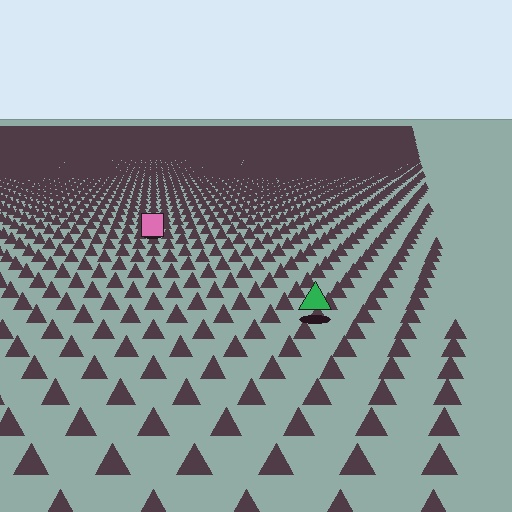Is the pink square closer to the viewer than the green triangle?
No. The green triangle is closer — you can tell from the texture gradient: the ground texture is coarser near it.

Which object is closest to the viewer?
The green triangle is closest. The texture marks near it are larger and more spread out.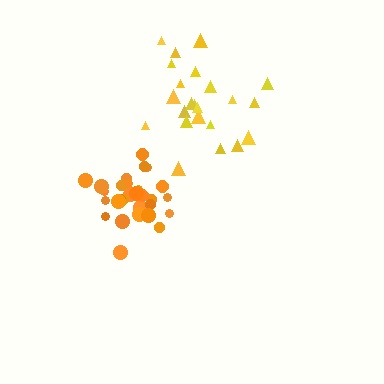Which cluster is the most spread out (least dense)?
Yellow.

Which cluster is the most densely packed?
Orange.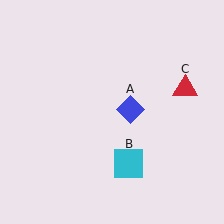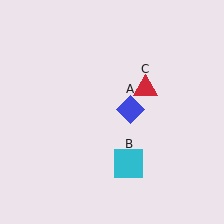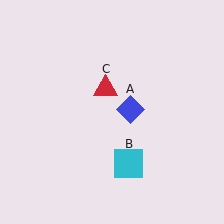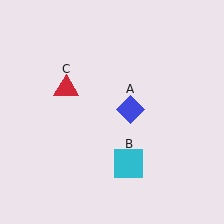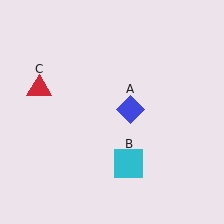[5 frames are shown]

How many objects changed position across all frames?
1 object changed position: red triangle (object C).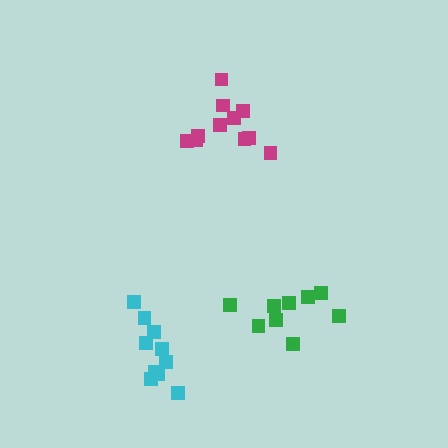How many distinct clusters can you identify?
There are 3 distinct clusters.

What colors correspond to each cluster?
The clusters are colored: magenta, green, cyan.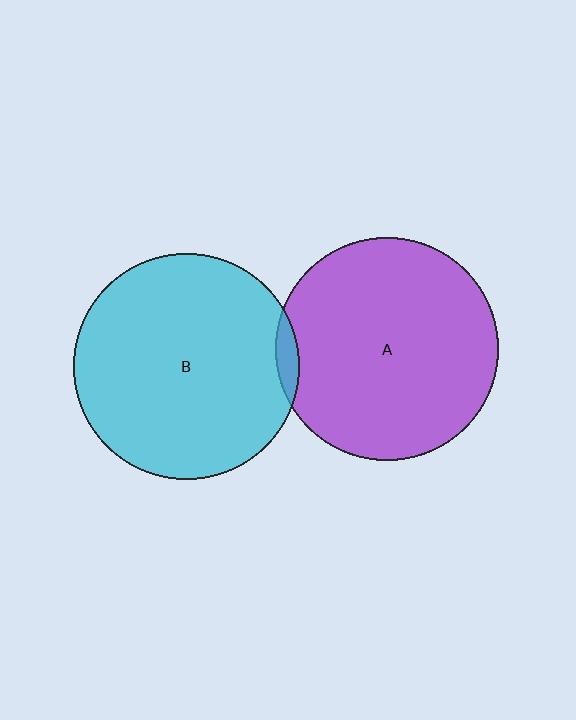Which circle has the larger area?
Circle B (cyan).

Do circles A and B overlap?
Yes.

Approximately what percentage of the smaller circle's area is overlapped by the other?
Approximately 5%.